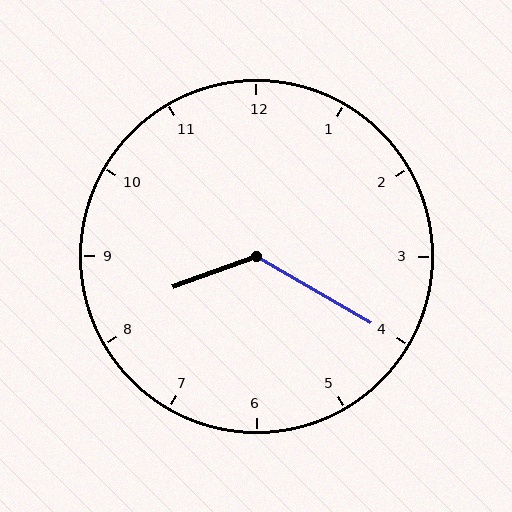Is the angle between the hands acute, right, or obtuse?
It is obtuse.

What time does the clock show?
8:20.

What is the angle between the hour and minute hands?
Approximately 130 degrees.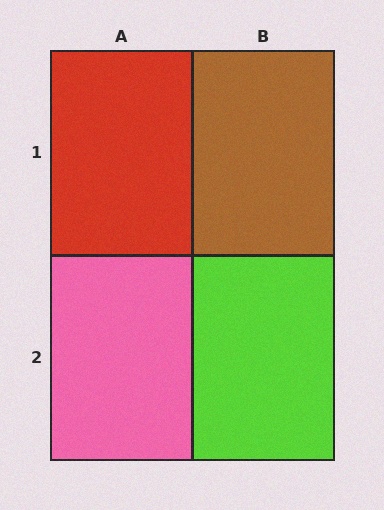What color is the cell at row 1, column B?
Brown.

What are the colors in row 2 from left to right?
Pink, lime.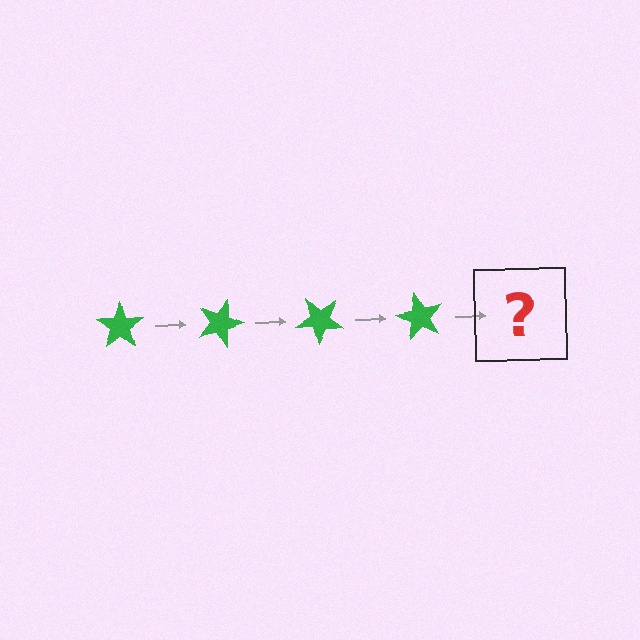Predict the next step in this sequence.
The next step is a green star rotated 80 degrees.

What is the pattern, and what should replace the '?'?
The pattern is that the star rotates 20 degrees each step. The '?' should be a green star rotated 80 degrees.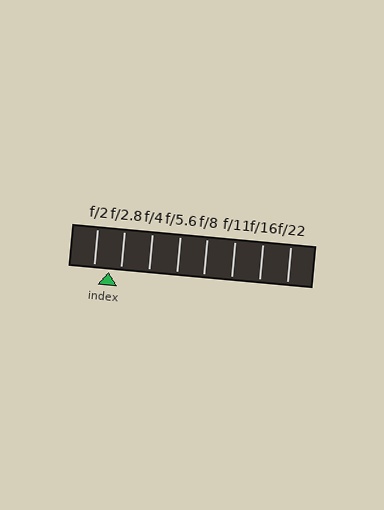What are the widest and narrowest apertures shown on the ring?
The widest aperture shown is f/2 and the narrowest is f/22.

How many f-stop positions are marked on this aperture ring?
There are 8 f-stop positions marked.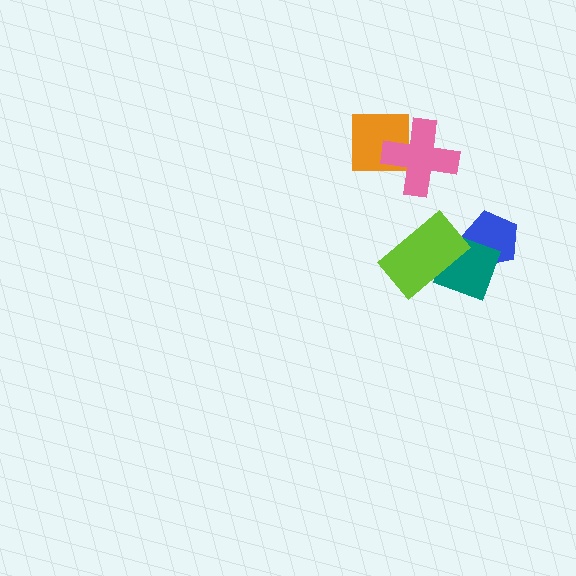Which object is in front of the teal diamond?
The lime rectangle is in front of the teal diamond.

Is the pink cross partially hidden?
No, no other shape covers it.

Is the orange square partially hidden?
Yes, it is partially covered by another shape.